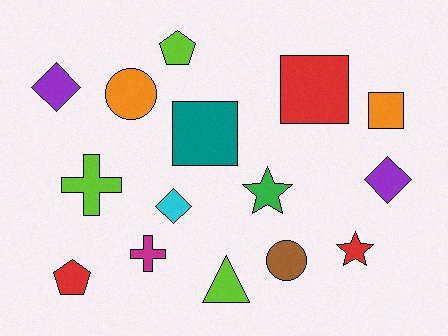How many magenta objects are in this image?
There is 1 magenta object.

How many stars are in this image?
There are 2 stars.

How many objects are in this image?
There are 15 objects.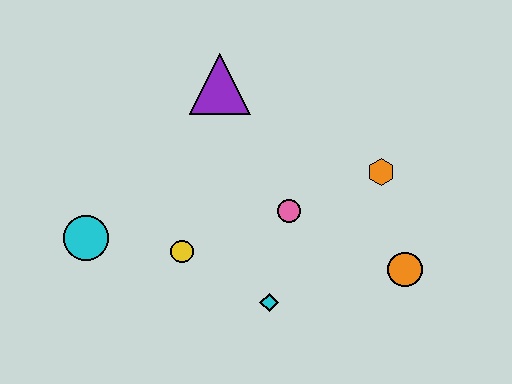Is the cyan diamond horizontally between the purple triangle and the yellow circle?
No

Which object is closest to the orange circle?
The orange hexagon is closest to the orange circle.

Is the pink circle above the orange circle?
Yes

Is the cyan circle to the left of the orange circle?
Yes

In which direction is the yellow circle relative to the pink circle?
The yellow circle is to the left of the pink circle.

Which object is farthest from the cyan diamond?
The purple triangle is farthest from the cyan diamond.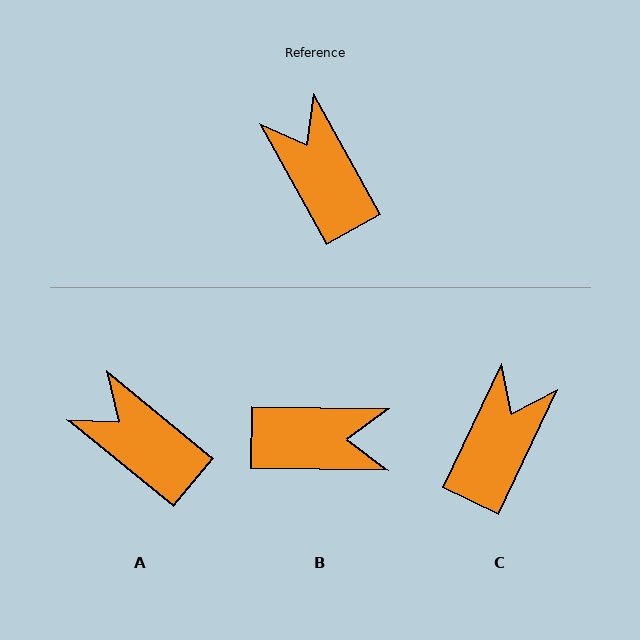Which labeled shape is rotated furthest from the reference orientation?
B, about 120 degrees away.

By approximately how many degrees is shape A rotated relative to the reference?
Approximately 22 degrees counter-clockwise.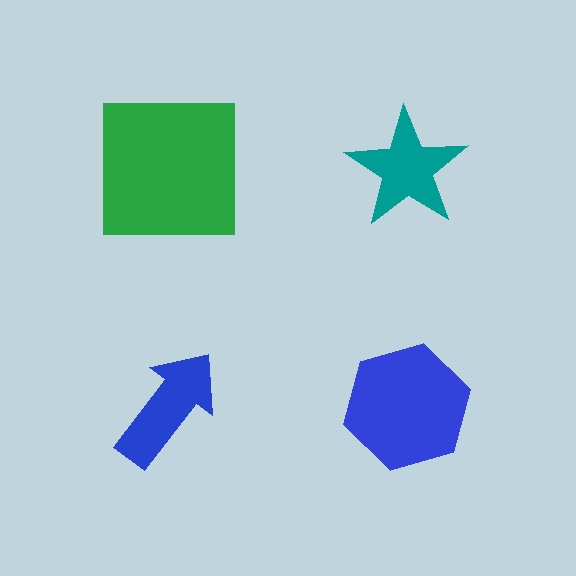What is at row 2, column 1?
A blue arrow.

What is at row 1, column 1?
A green square.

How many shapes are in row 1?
2 shapes.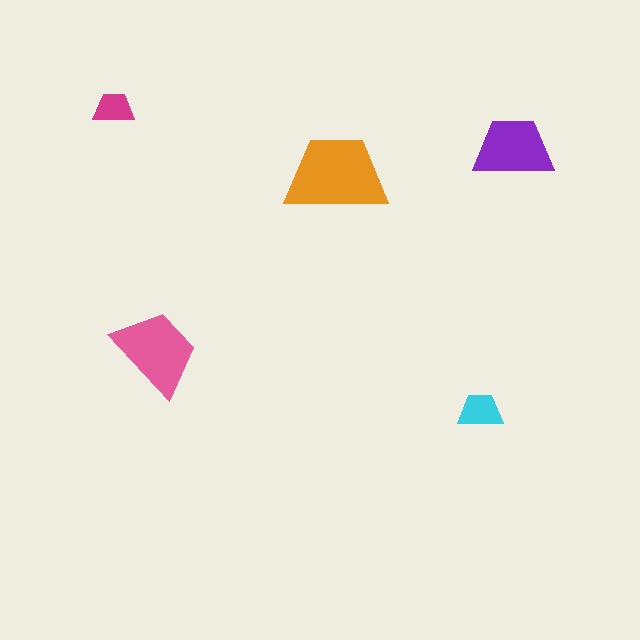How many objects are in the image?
There are 5 objects in the image.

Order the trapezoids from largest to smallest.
the orange one, the pink one, the purple one, the cyan one, the magenta one.